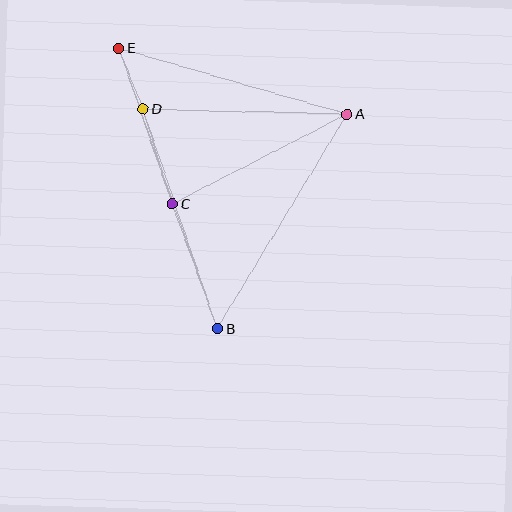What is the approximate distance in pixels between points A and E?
The distance between A and E is approximately 237 pixels.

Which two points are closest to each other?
Points D and E are closest to each other.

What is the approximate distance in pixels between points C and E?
The distance between C and E is approximately 165 pixels.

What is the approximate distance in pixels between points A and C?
The distance between A and C is approximately 196 pixels.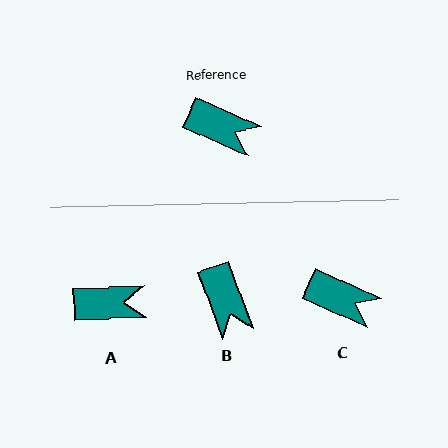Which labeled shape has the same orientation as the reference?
C.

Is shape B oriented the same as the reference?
No, it is off by about 46 degrees.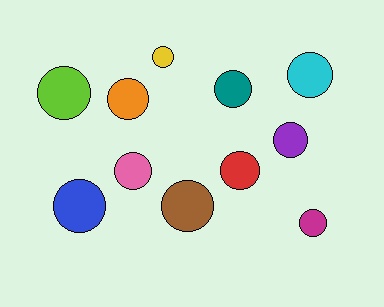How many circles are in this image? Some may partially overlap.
There are 11 circles.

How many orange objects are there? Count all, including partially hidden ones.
There is 1 orange object.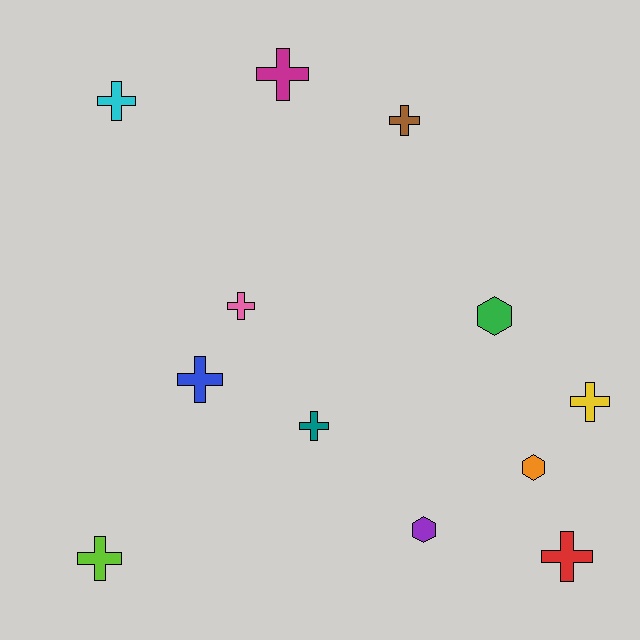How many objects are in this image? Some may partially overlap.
There are 12 objects.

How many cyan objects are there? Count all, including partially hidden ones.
There is 1 cyan object.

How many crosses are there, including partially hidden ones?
There are 9 crosses.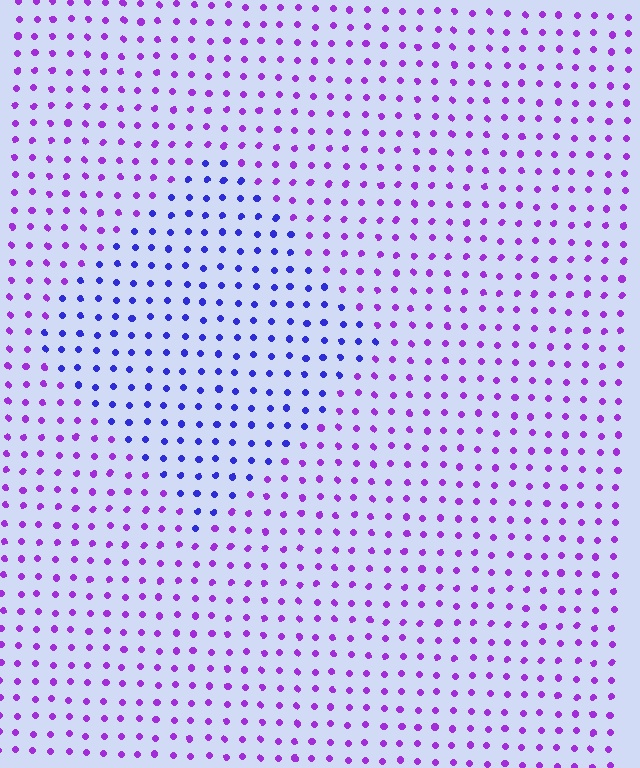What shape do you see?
I see a diamond.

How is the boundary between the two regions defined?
The boundary is defined purely by a slight shift in hue (about 41 degrees). Spacing, size, and orientation are identical on both sides.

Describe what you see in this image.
The image is filled with small purple elements in a uniform arrangement. A diamond-shaped region is visible where the elements are tinted to a slightly different hue, forming a subtle color boundary.